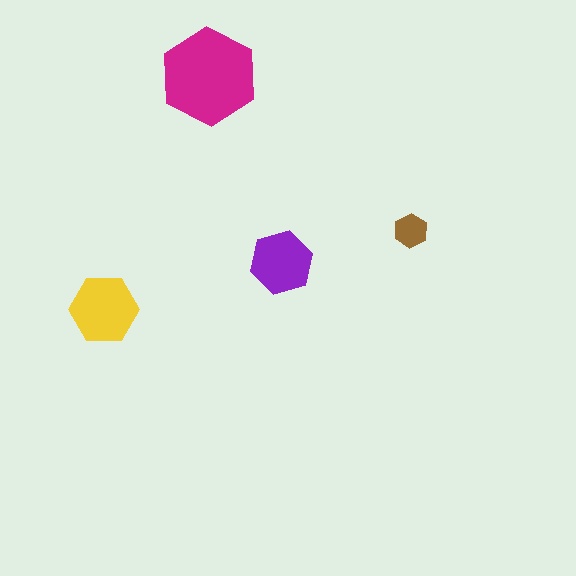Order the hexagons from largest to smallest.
the magenta one, the yellow one, the purple one, the brown one.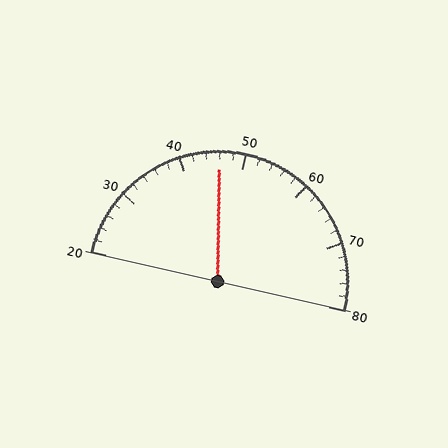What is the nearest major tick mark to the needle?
The nearest major tick mark is 50.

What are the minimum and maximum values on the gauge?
The gauge ranges from 20 to 80.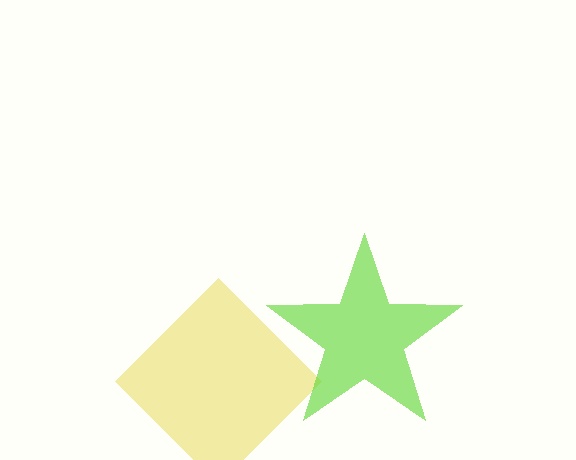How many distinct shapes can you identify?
There are 2 distinct shapes: a yellow diamond, a lime star.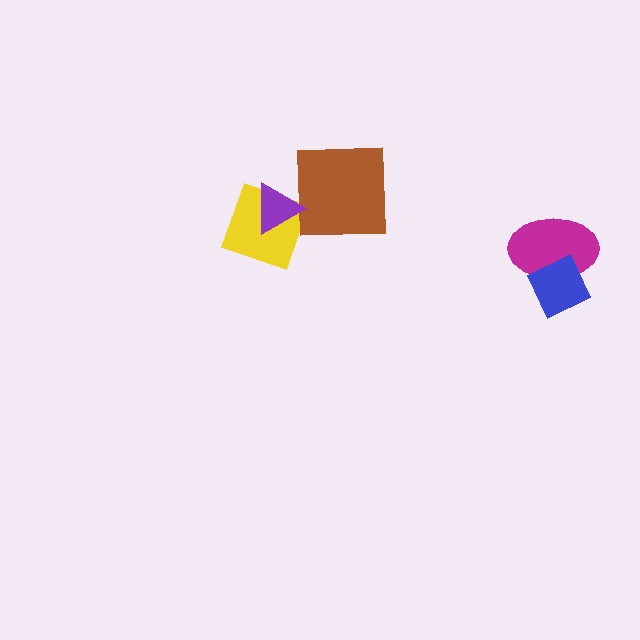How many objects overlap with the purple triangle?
1 object overlaps with the purple triangle.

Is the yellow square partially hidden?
Yes, it is partially covered by another shape.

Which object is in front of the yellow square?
The purple triangle is in front of the yellow square.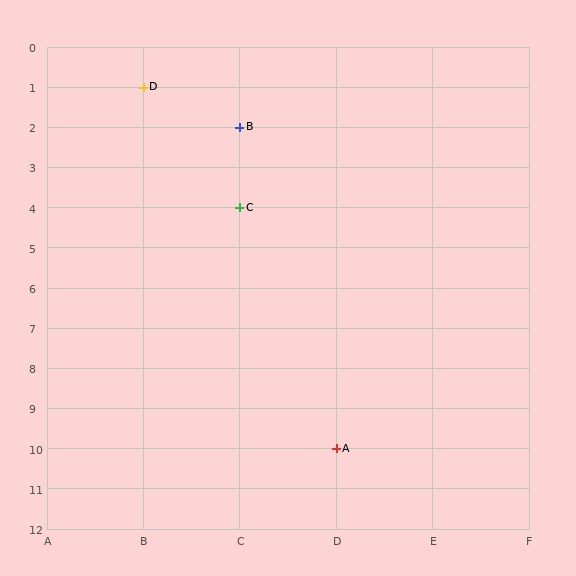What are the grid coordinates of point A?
Point A is at grid coordinates (D, 10).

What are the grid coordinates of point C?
Point C is at grid coordinates (C, 4).